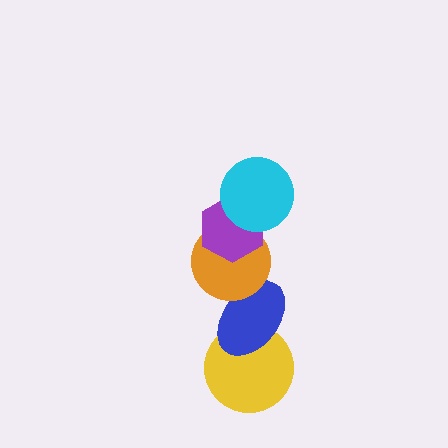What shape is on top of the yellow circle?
The blue ellipse is on top of the yellow circle.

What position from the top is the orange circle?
The orange circle is 3rd from the top.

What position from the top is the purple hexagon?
The purple hexagon is 2nd from the top.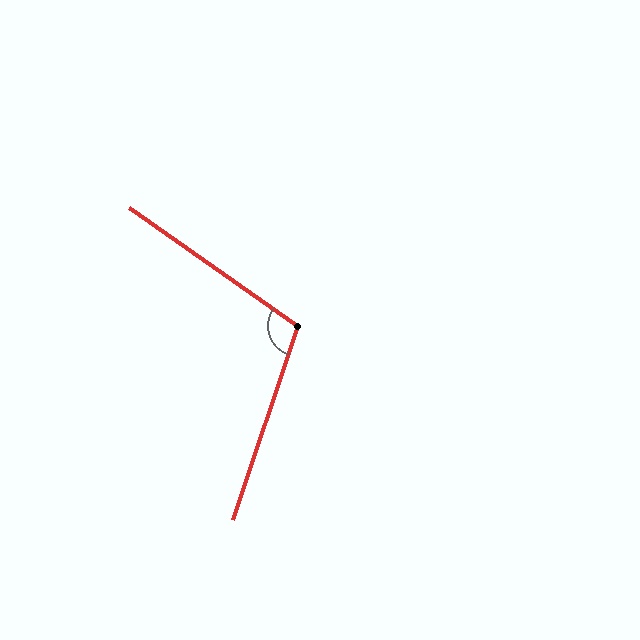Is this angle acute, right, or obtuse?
It is obtuse.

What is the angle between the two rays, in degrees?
Approximately 106 degrees.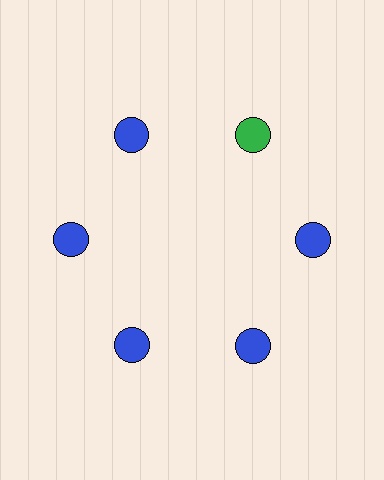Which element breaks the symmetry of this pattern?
The green circle at roughly the 1 o'clock position breaks the symmetry. All other shapes are blue circles.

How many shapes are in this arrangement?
There are 6 shapes arranged in a ring pattern.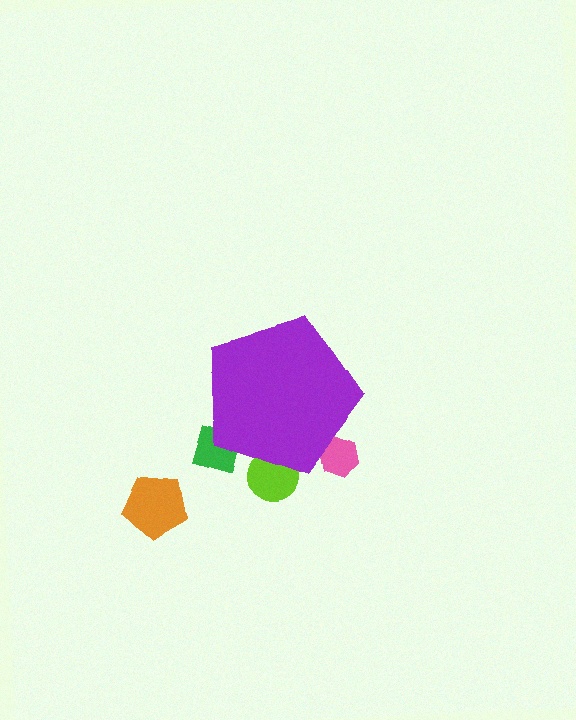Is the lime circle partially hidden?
Yes, the lime circle is partially hidden behind the purple pentagon.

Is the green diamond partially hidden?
Yes, the green diamond is partially hidden behind the purple pentagon.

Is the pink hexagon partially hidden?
Yes, the pink hexagon is partially hidden behind the purple pentagon.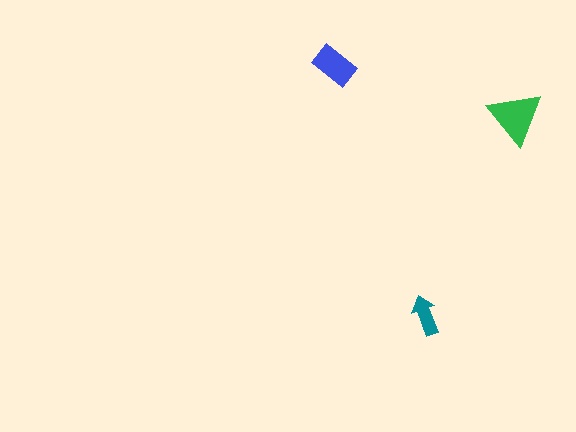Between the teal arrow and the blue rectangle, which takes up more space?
The blue rectangle.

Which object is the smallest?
The teal arrow.